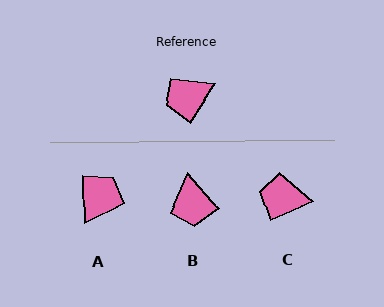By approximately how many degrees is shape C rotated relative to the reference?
Approximately 34 degrees clockwise.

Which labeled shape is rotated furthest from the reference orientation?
A, about 146 degrees away.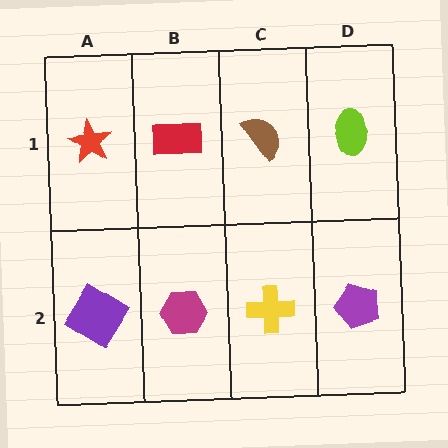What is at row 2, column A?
A purple diamond.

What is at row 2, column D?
A purple pentagon.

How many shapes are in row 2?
4 shapes.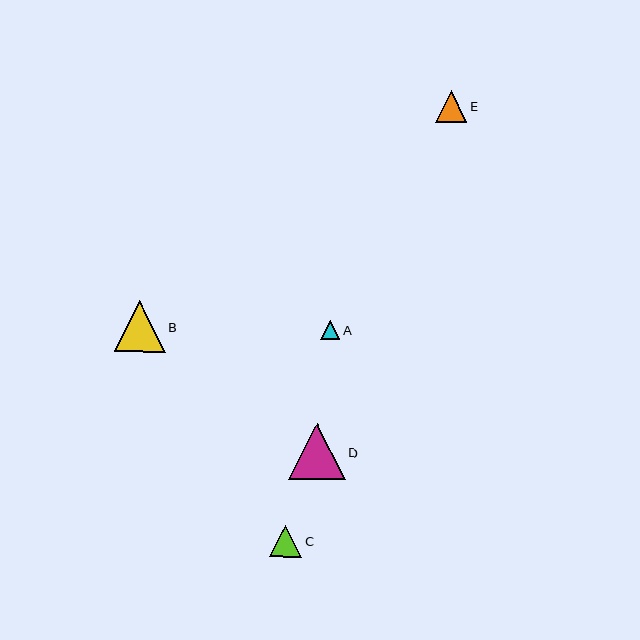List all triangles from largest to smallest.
From largest to smallest: D, B, C, E, A.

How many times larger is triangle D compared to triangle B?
Triangle D is approximately 1.1 times the size of triangle B.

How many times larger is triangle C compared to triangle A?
Triangle C is approximately 1.7 times the size of triangle A.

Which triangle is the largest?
Triangle D is the largest with a size of approximately 57 pixels.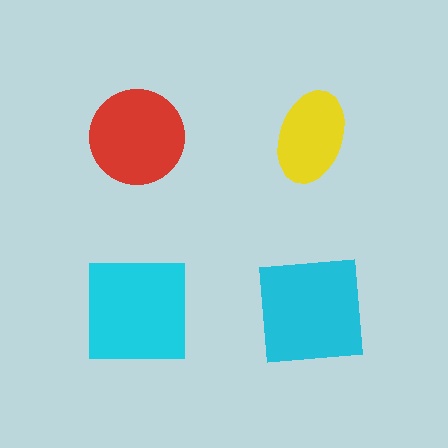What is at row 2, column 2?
A cyan square.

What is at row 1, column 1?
A red circle.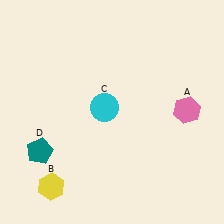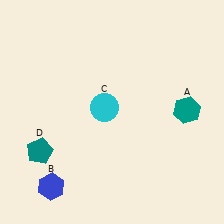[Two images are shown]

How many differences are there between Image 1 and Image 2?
There are 2 differences between the two images.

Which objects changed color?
A changed from pink to teal. B changed from yellow to blue.